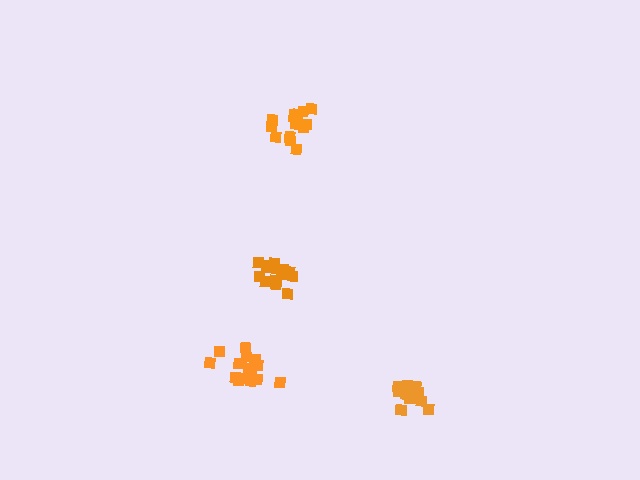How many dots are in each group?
Group 1: 16 dots, Group 2: 13 dots, Group 3: 17 dots, Group 4: 13 dots (59 total).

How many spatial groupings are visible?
There are 4 spatial groupings.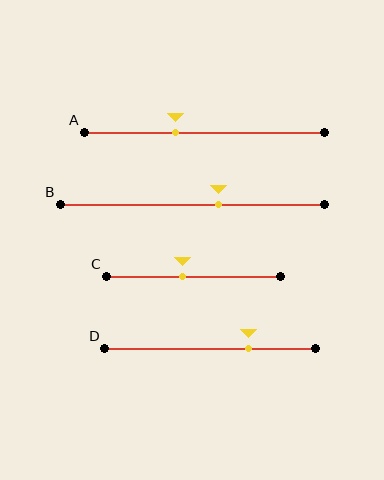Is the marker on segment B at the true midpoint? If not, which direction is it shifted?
No, the marker on segment B is shifted to the right by about 10% of the segment length.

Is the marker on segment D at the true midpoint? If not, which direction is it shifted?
No, the marker on segment D is shifted to the right by about 18% of the segment length.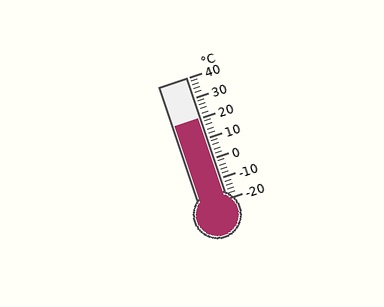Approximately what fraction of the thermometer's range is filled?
The thermometer is filled to approximately 65% of its range.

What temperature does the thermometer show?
The thermometer shows approximately 20°C.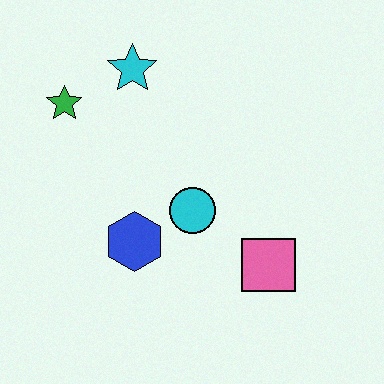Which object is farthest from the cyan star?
The pink square is farthest from the cyan star.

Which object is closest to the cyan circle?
The blue hexagon is closest to the cyan circle.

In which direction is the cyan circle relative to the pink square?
The cyan circle is to the left of the pink square.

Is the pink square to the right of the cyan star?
Yes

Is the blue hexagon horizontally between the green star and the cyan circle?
Yes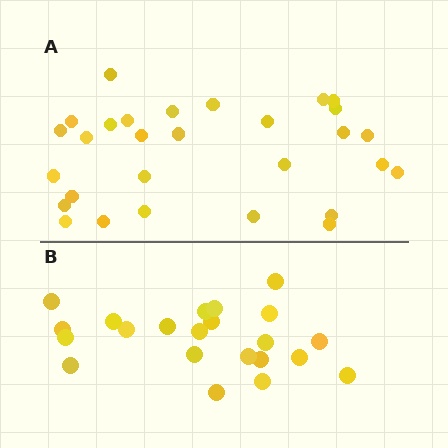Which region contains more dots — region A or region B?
Region A (the top region) has more dots.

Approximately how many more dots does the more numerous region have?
Region A has roughly 8 or so more dots than region B.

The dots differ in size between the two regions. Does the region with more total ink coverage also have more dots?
No. Region B has more total ink coverage because its dots are larger, but region A actually contains more individual dots. Total area can be misleading — the number of items is what matters here.